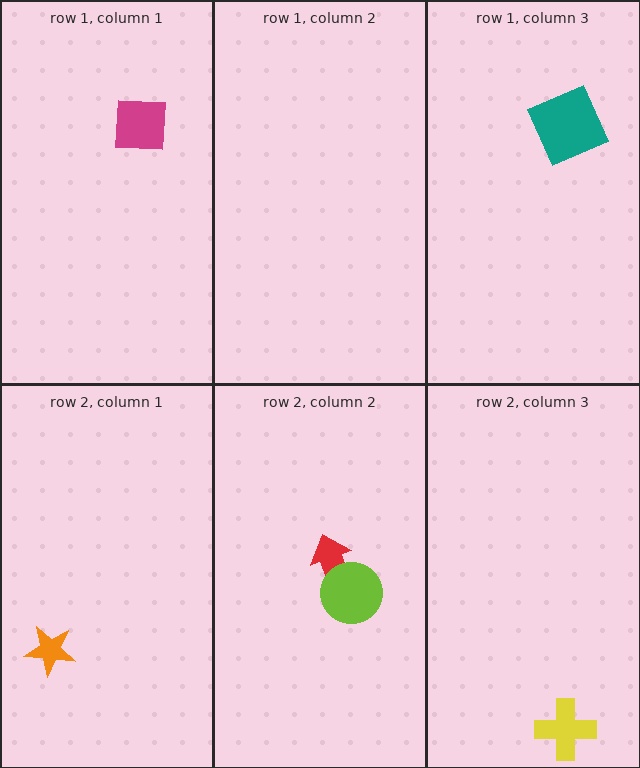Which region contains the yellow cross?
The row 2, column 3 region.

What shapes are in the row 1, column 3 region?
The teal square.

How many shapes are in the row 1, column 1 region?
1.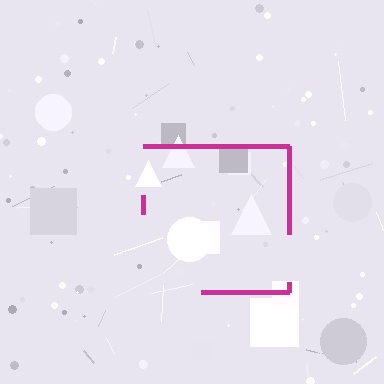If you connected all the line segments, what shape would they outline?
They would outline a square.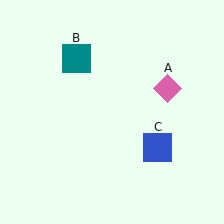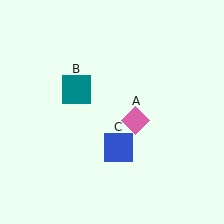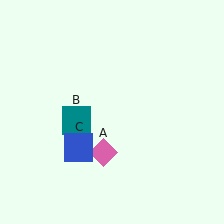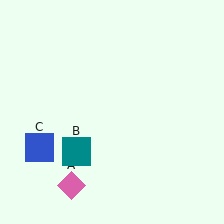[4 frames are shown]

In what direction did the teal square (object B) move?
The teal square (object B) moved down.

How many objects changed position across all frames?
3 objects changed position: pink diamond (object A), teal square (object B), blue square (object C).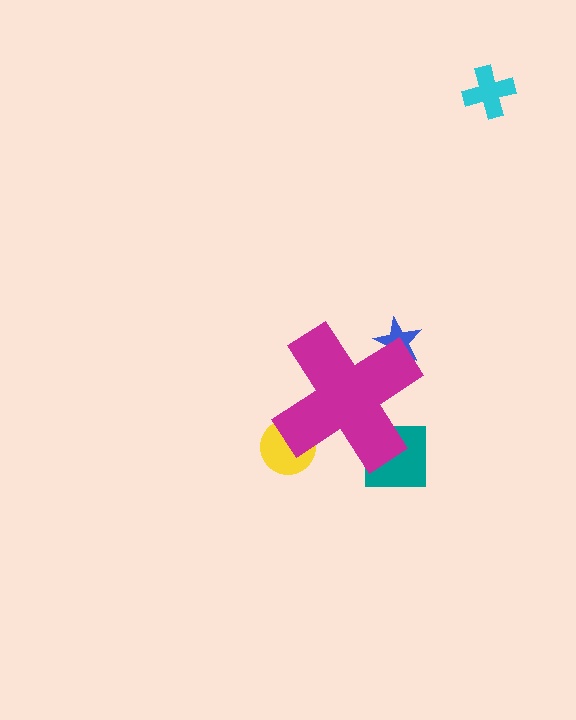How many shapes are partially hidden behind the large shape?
3 shapes are partially hidden.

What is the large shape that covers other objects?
A magenta cross.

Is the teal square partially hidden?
Yes, the teal square is partially hidden behind the magenta cross.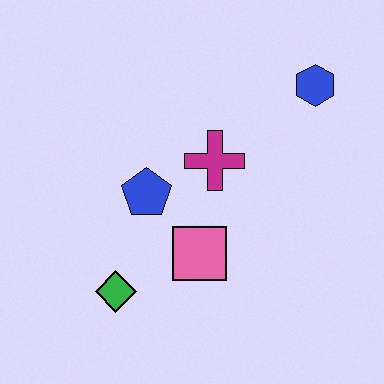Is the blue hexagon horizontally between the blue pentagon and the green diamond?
No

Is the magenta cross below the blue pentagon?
No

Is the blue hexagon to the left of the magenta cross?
No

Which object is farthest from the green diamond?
The blue hexagon is farthest from the green diamond.